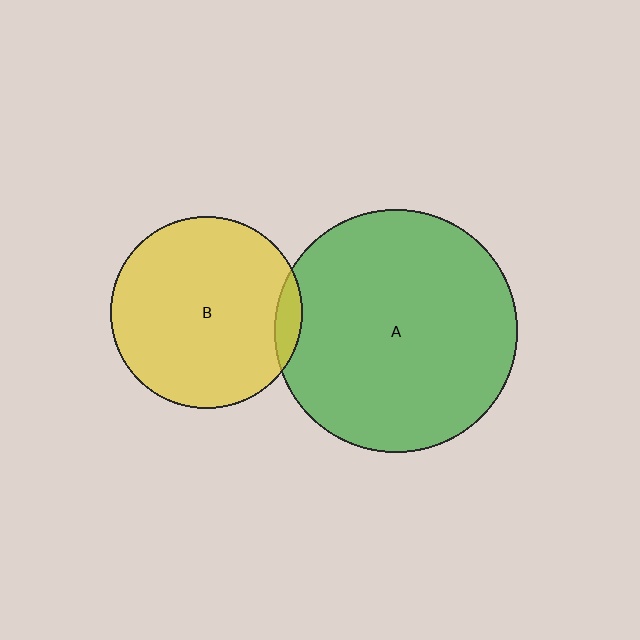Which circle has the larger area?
Circle A (green).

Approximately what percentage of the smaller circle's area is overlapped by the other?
Approximately 5%.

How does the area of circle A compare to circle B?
Approximately 1.6 times.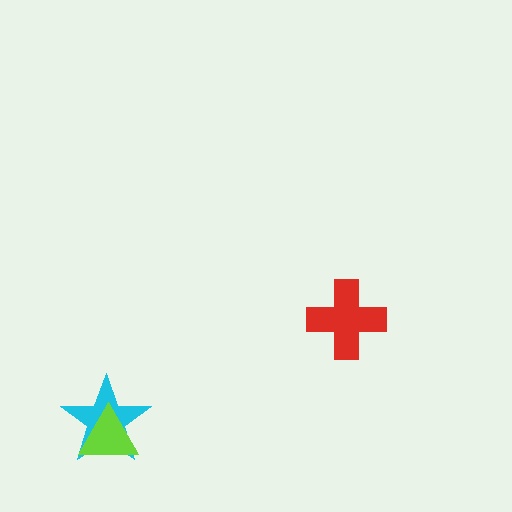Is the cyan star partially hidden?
Yes, it is partially covered by another shape.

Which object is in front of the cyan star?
The lime triangle is in front of the cyan star.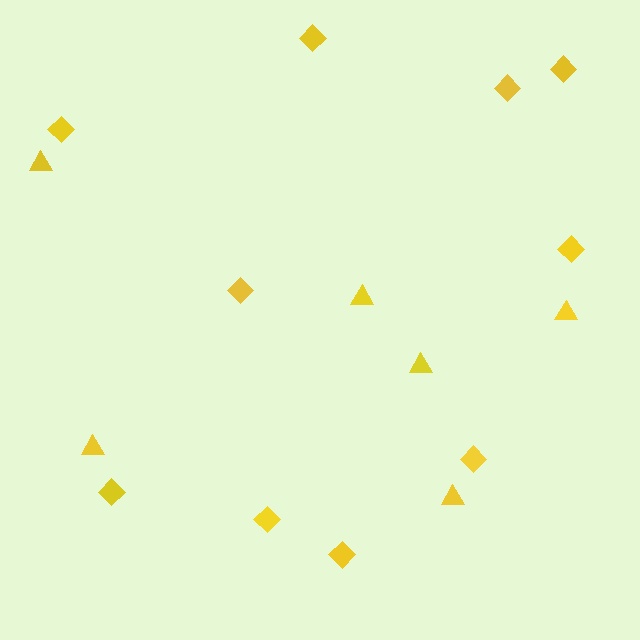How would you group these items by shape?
There are 2 groups: one group of diamonds (10) and one group of triangles (6).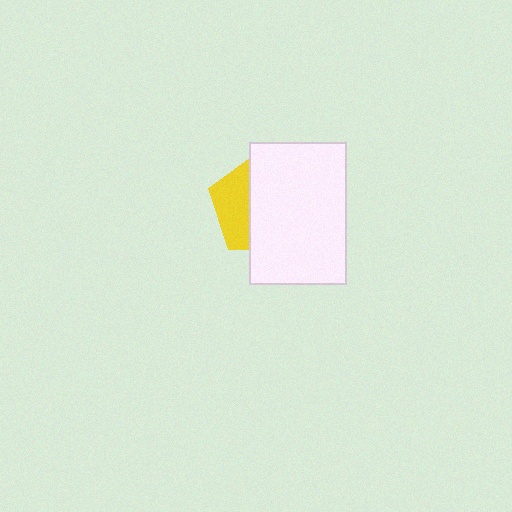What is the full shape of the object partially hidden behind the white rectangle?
The partially hidden object is a yellow pentagon.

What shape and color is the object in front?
The object in front is a white rectangle.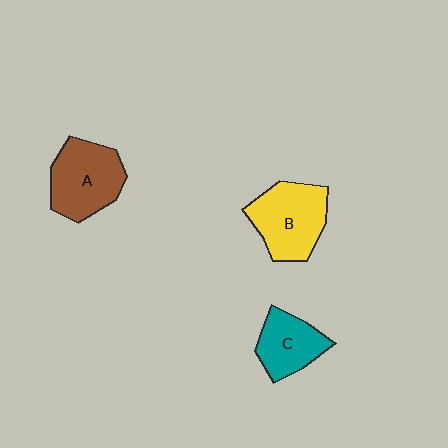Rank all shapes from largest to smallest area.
From largest to smallest: B (yellow), A (brown), C (teal).